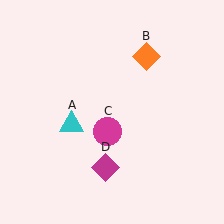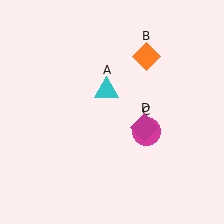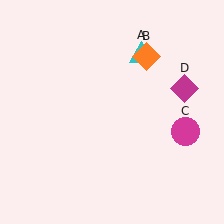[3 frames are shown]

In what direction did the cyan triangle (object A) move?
The cyan triangle (object A) moved up and to the right.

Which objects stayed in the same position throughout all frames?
Orange diamond (object B) remained stationary.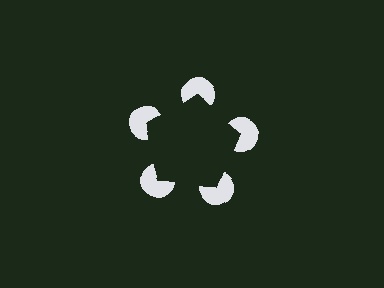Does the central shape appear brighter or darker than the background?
It typically appears slightly darker than the background, even though no actual brightness change is drawn.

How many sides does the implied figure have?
5 sides.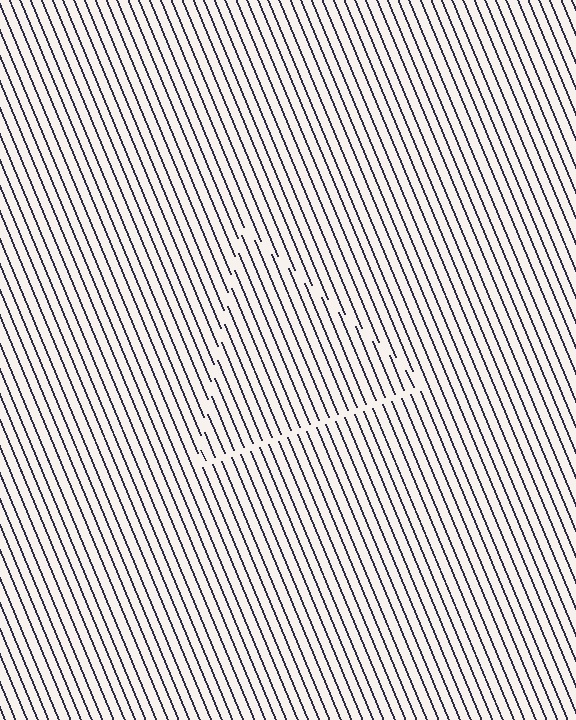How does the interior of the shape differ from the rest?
The interior of the shape contains the same grating, shifted by half a period — the contour is defined by the phase discontinuity where line-ends from the inner and outer gratings abut.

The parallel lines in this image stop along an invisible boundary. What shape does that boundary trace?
An illusory triangle. The interior of the shape contains the same grating, shifted by half a period — the contour is defined by the phase discontinuity where line-ends from the inner and outer gratings abut.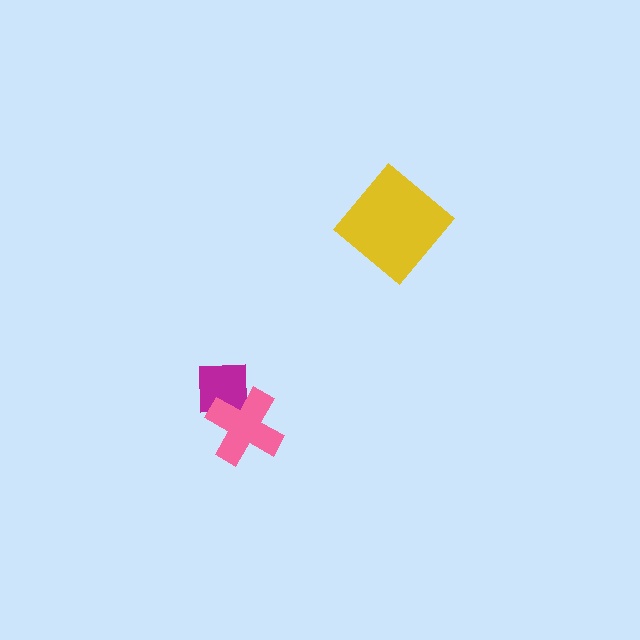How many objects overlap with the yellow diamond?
0 objects overlap with the yellow diamond.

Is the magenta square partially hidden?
Yes, it is partially covered by another shape.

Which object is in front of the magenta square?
The pink cross is in front of the magenta square.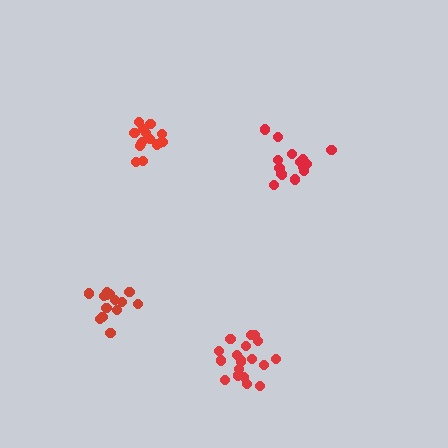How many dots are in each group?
Group 1: 16 dots, Group 2: 16 dots, Group 3: 19 dots, Group 4: 15 dots (66 total).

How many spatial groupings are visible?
There are 4 spatial groupings.